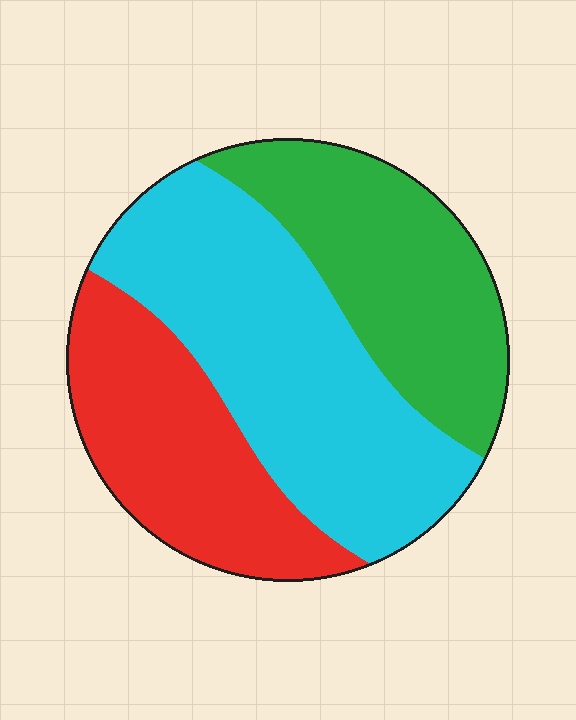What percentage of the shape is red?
Red takes up about one quarter (1/4) of the shape.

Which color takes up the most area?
Cyan, at roughly 45%.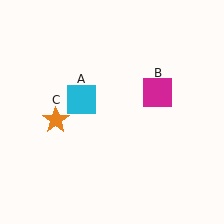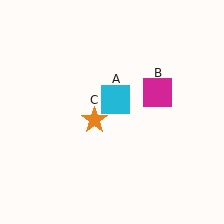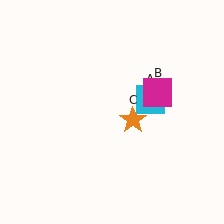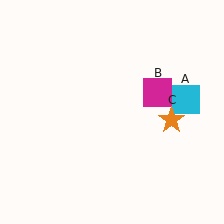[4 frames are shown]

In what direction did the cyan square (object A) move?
The cyan square (object A) moved right.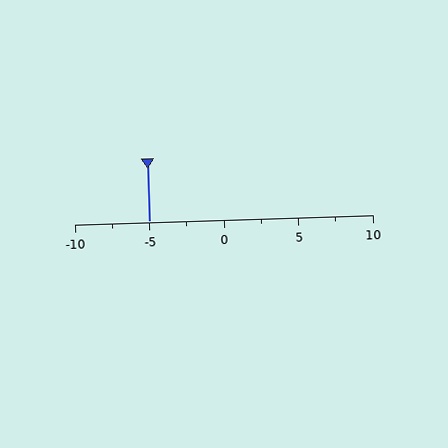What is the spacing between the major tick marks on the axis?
The major ticks are spaced 5 apart.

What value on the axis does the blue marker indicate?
The marker indicates approximately -5.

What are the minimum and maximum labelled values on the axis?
The axis runs from -10 to 10.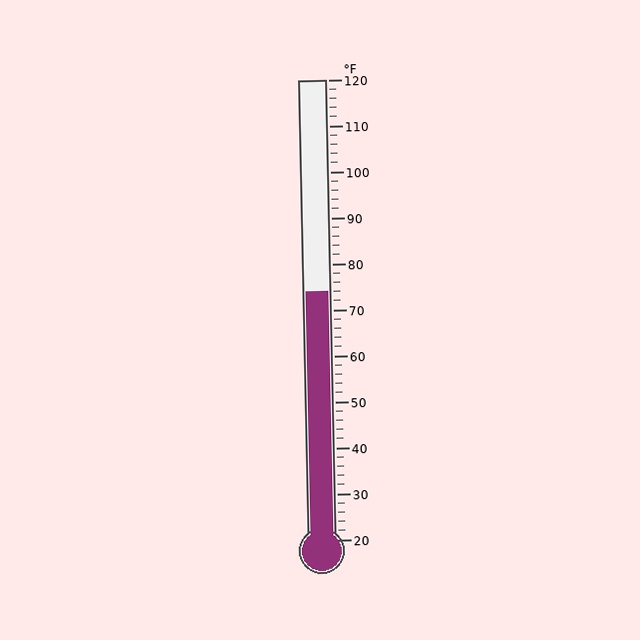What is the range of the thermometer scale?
The thermometer scale ranges from 20°F to 120°F.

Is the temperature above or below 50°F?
The temperature is above 50°F.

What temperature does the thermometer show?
The thermometer shows approximately 74°F.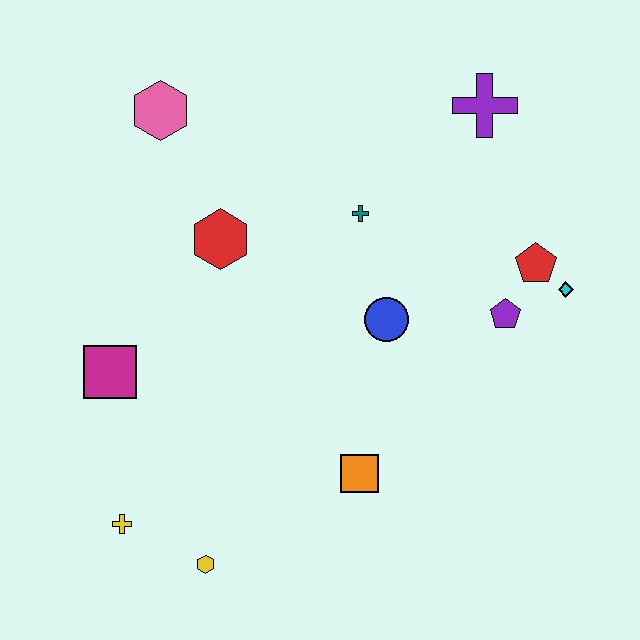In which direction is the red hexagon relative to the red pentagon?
The red hexagon is to the left of the red pentagon.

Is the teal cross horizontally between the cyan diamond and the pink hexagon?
Yes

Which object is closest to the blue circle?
The teal cross is closest to the blue circle.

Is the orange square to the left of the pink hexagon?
No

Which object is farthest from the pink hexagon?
The yellow hexagon is farthest from the pink hexagon.